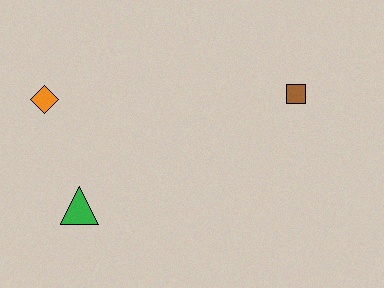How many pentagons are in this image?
There are no pentagons.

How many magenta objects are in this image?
There are no magenta objects.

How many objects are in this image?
There are 3 objects.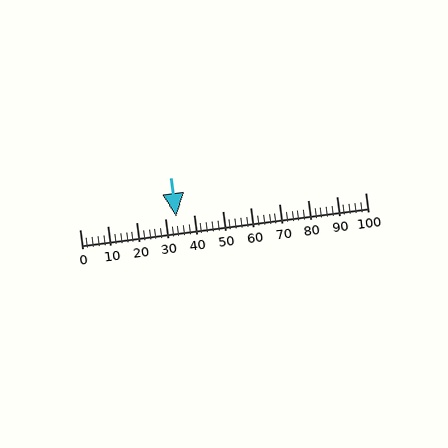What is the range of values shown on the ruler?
The ruler shows values from 0 to 100.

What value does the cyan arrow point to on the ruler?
The cyan arrow points to approximately 34.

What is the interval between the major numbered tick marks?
The major tick marks are spaced 10 units apart.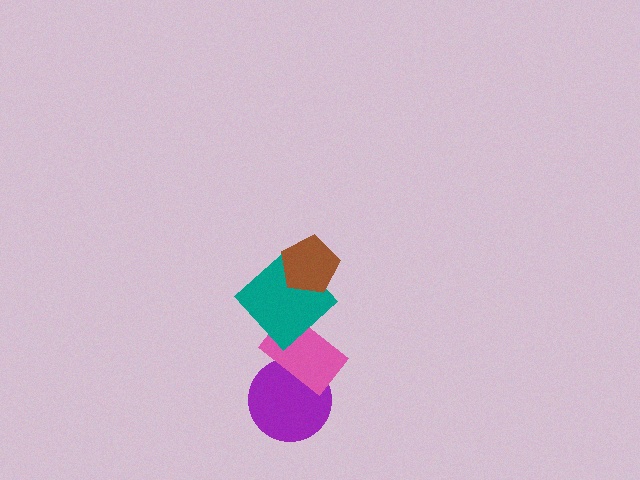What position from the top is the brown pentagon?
The brown pentagon is 1st from the top.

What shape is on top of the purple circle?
The pink rectangle is on top of the purple circle.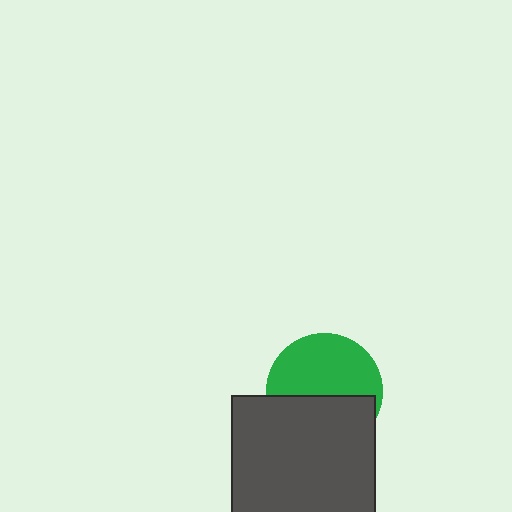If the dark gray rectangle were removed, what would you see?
You would see the complete green circle.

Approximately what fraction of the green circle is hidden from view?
Roughly 45% of the green circle is hidden behind the dark gray rectangle.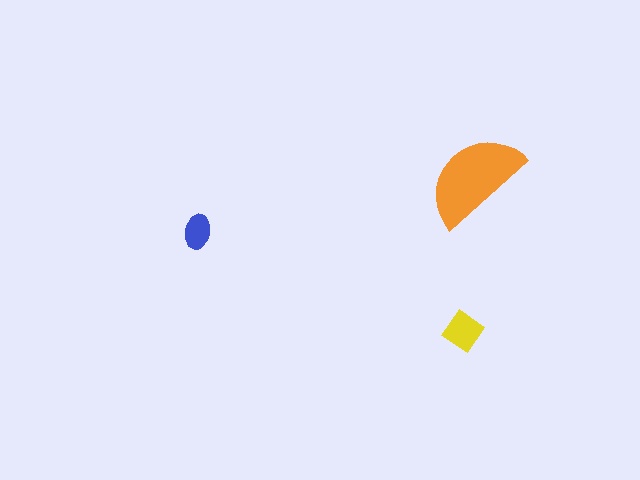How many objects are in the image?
There are 3 objects in the image.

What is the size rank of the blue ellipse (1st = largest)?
3rd.